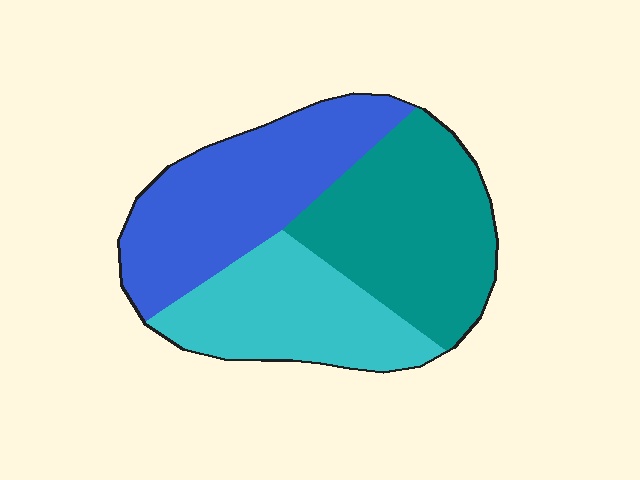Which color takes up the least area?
Cyan, at roughly 30%.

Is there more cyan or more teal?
Teal.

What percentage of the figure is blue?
Blue takes up about three eighths (3/8) of the figure.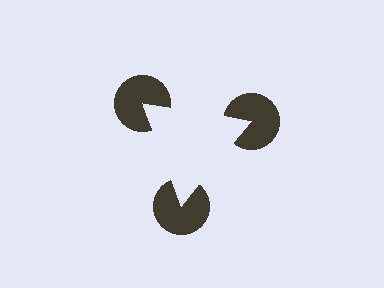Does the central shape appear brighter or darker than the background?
It typically appears slightly brighter than the background, even though no actual brightness change is drawn.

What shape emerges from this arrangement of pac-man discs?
An illusory triangle — its edges are inferred from the aligned wedge cuts in the pac-man discs, not physically drawn.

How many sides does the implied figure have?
3 sides.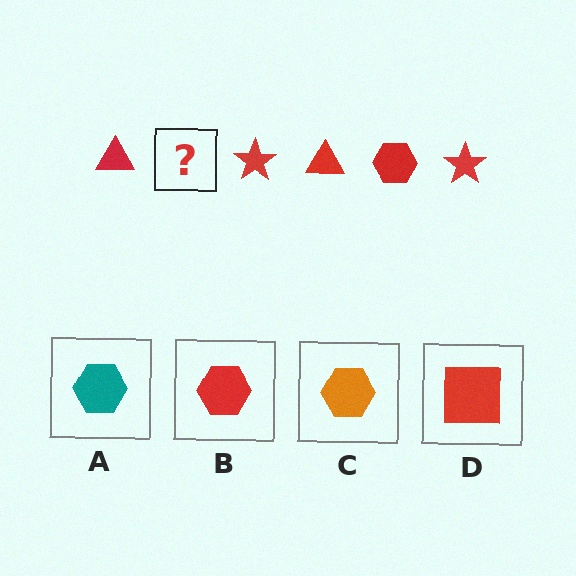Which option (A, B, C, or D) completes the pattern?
B.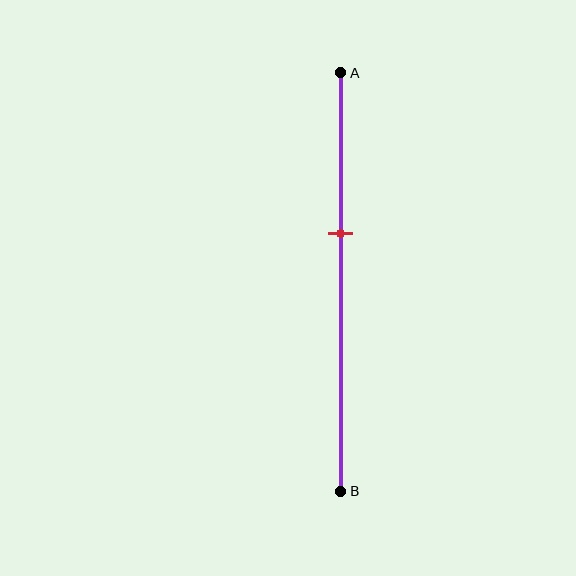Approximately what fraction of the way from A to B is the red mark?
The red mark is approximately 40% of the way from A to B.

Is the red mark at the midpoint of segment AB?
No, the mark is at about 40% from A, not at the 50% midpoint.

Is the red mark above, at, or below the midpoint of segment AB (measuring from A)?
The red mark is above the midpoint of segment AB.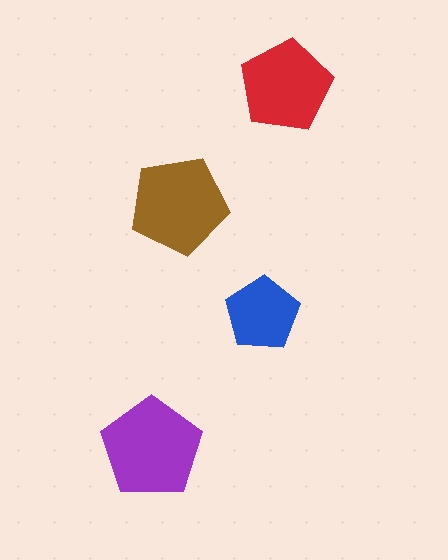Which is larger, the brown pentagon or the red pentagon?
The brown one.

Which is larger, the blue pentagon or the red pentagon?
The red one.